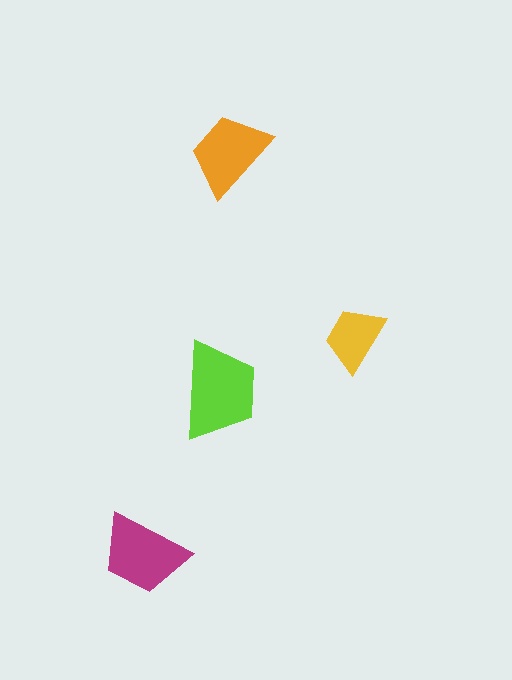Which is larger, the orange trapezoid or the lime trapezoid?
The lime one.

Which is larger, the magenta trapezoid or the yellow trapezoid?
The magenta one.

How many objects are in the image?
There are 4 objects in the image.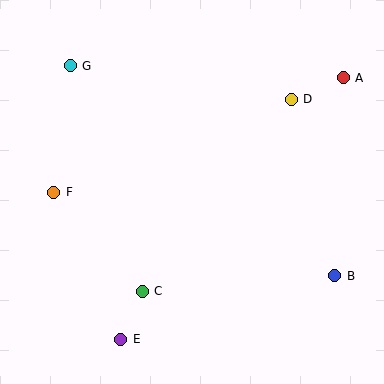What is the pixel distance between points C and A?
The distance between C and A is 293 pixels.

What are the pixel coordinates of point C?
Point C is at (142, 291).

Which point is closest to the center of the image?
Point C at (142, 291) is closest to the center.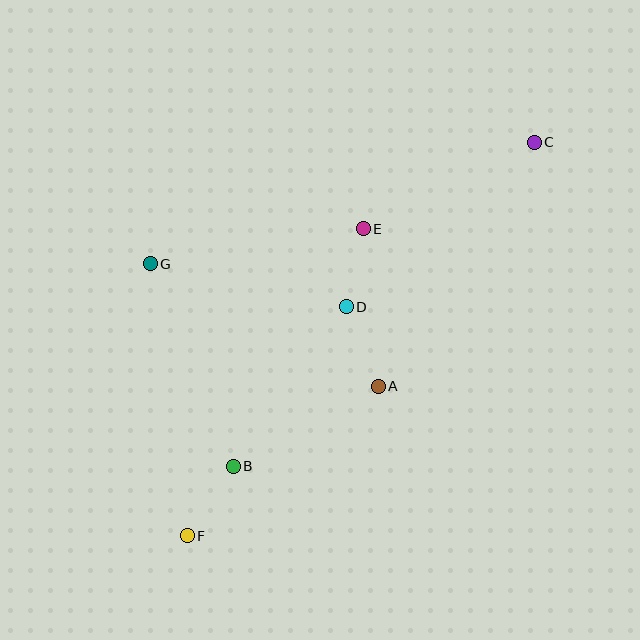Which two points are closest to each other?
Points D and E are closest to each other.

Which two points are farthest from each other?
Points C and F are farthest from each other.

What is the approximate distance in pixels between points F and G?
The distance between F and G is approximately 274 pixels.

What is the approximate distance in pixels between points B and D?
The distance between B and D is approximately 196 pixels.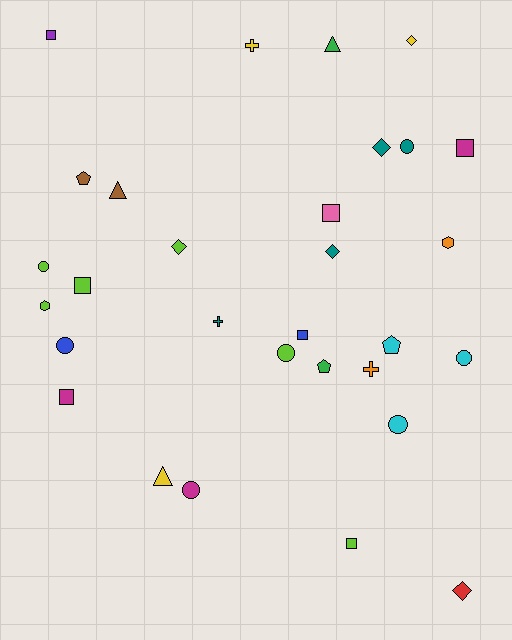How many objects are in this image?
There are 30 objects.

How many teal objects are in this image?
There are 4 teal objects.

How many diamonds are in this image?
There are 5 diamonds.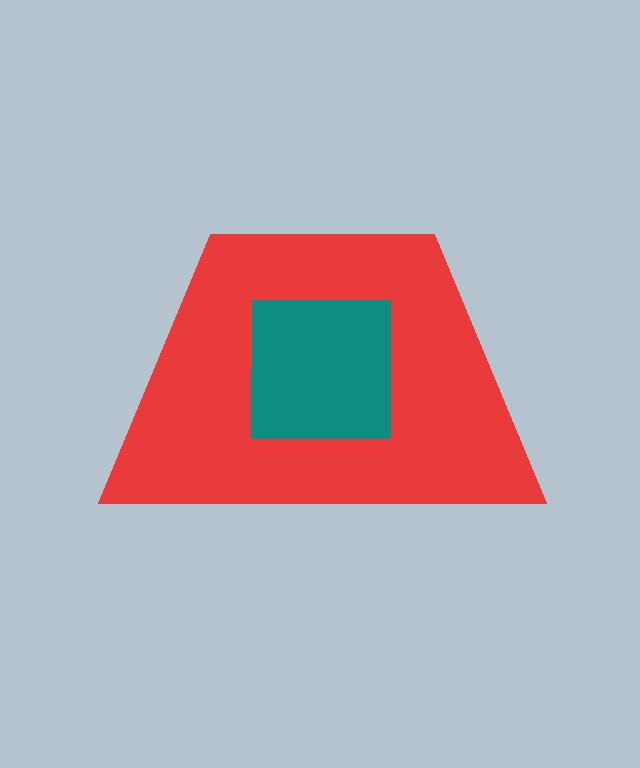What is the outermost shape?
The red trapezoid.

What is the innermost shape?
The teal square.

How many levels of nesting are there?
2.